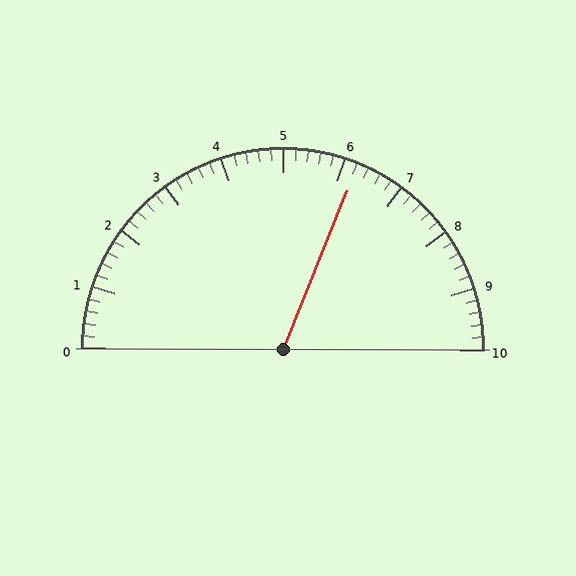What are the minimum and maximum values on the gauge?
The gauge ranges from 0 to 10.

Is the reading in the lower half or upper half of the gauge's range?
The reading is in the upper half of the range (0 to 10).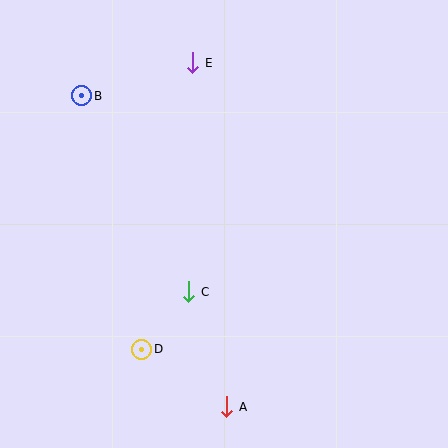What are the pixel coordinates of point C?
Point C is at (189, 292).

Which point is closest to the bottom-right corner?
Point A is closest to the bottom-right corner.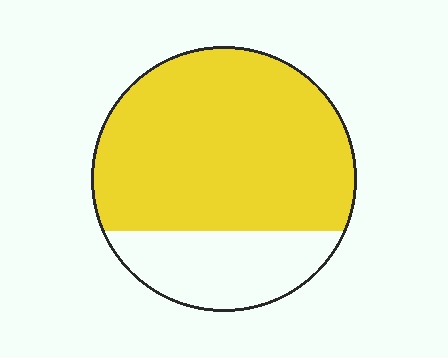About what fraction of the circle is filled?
About three quarters (3/4).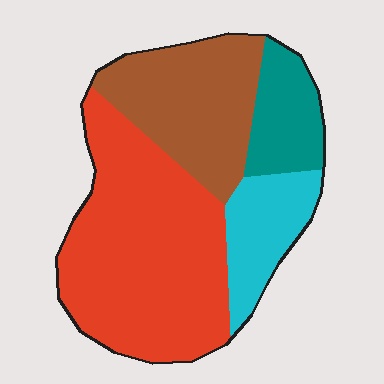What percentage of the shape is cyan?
Cyan takes up less than a sixth of the shape.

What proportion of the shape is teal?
Teal takes up less than a quarter of the shape.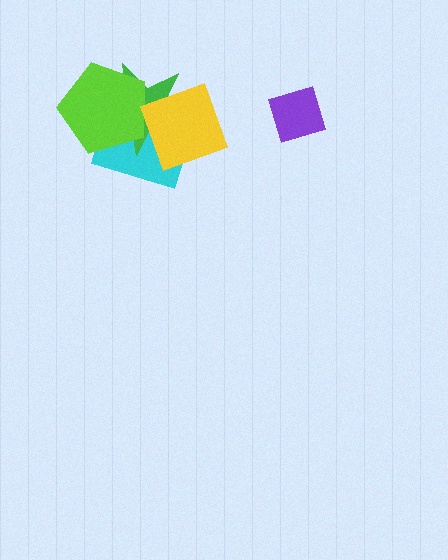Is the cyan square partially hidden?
Yes, it is partially covered by another shape.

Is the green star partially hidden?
Yes, it is partially covered by another shape.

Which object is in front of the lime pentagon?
The yellow diamond is in front of the lime pentagon.